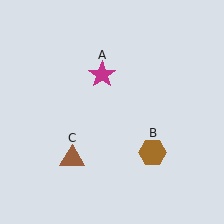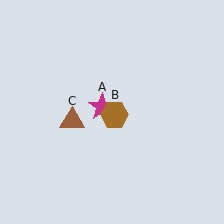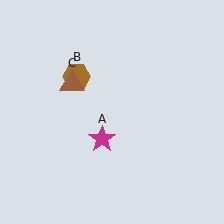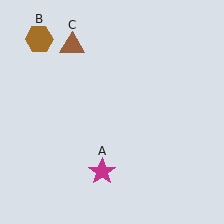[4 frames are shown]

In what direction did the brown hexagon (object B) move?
The brown hexagon (object B) moved up and to the left.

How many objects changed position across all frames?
3 objects changed position: magenta star (object A), brown hexagon (object B), brown triangle (object C).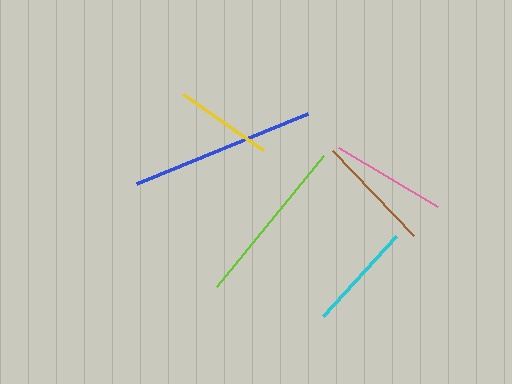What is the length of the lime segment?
The lime segment is approximately 170 pixels long.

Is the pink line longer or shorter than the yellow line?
The pink line is longer than the yellow line.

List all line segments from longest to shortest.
From longest to shortest: blue, lime, brown, pink, cyan, yellow.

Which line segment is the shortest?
The yellow line is the shortest at approximately 98 pixels.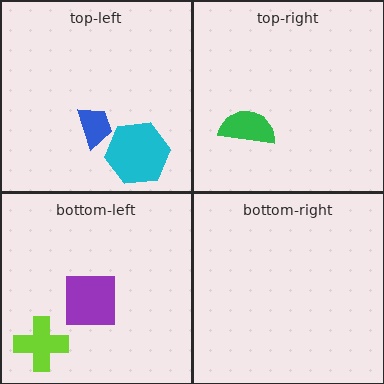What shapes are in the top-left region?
The cyan hexagon, the blue trapezoid.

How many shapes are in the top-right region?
1.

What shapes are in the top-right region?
The green semicircle.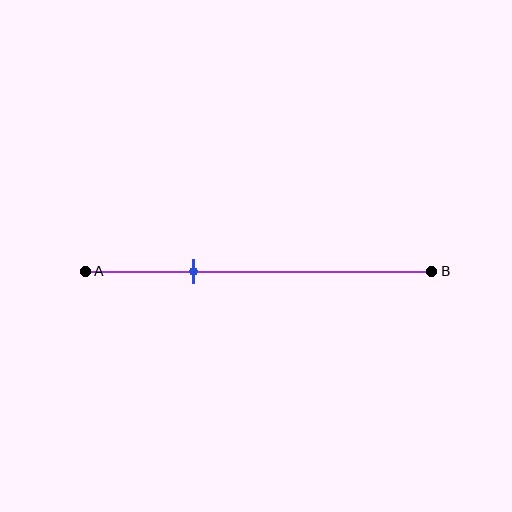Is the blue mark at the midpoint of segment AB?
No, the mark is at about 30% from A, not at the 50% midpoint.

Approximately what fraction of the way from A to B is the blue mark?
The blue mark is approximately 30% of the way from A to B.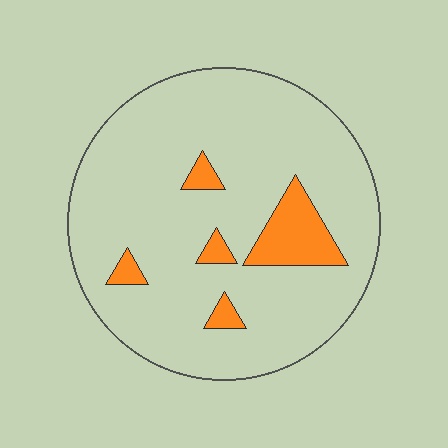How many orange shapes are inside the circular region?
5.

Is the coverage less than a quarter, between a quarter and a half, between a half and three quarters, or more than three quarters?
Less than a quarter.